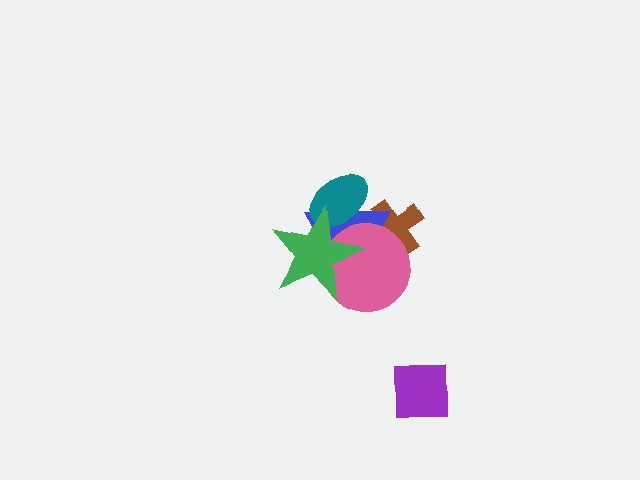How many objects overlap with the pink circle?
3 objects overlap with the pink circle.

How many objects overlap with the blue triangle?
4 objects overlap with the blue triangle.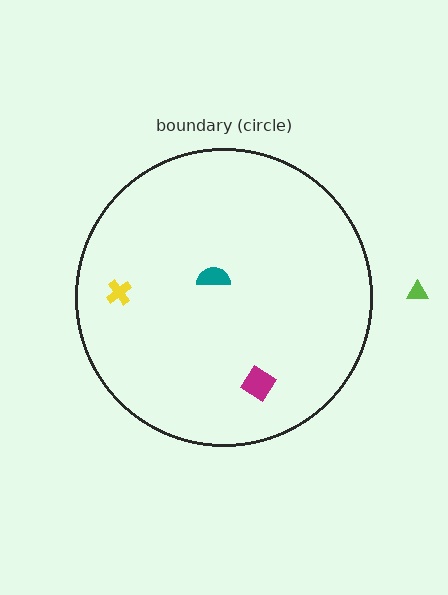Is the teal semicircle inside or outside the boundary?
Inside.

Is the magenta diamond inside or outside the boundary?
Inside.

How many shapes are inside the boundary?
3 inside, 1 outside.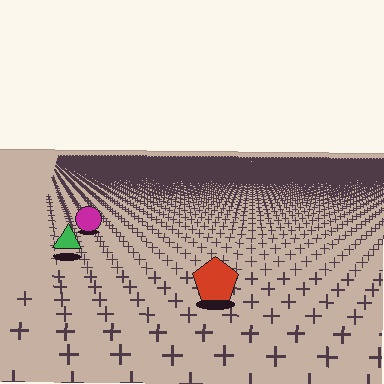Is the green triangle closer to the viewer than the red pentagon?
No. The red pentagon is closer — you can tell from the texture gradient: the ground texture is coarser near it.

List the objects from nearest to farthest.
From nearest to farthest: the red pentagon, the green triangle, the magenta circle.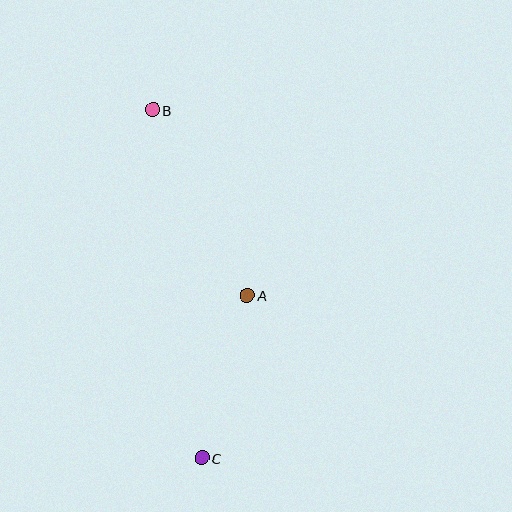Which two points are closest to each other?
Points A and C are closest to each other.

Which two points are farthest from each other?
Points B and C are farthest from each other.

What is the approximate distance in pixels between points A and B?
The distance between A and B is approximately 209 pixels.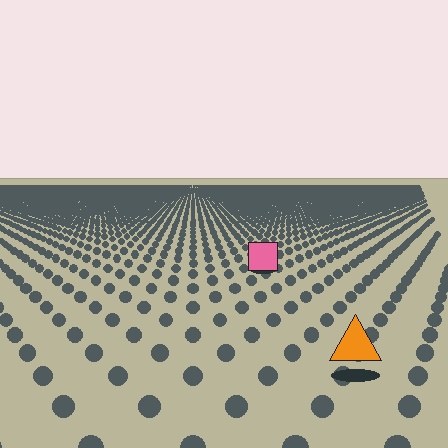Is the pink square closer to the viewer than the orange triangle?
No. The orange triangle is closer — you can tell from the texture gradient: the ground texture is coarser near it.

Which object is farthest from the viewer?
The pink square is farthest from the viewer. It appears smaller and the ground texture around it is denser.